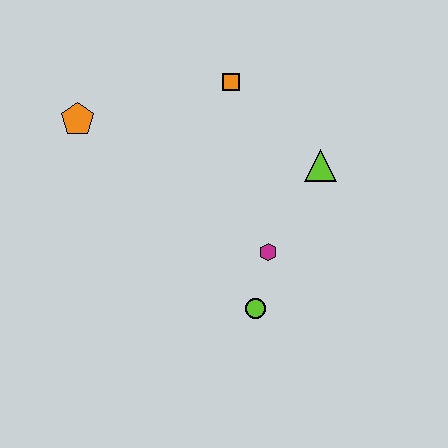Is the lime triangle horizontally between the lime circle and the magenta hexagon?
No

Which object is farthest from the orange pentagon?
The lime circle is farthest from the orange pentagon.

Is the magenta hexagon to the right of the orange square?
Yes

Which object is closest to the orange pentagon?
The orange square is closest to the orange pentagon.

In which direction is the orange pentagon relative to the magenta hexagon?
The orange pentagon is to the left of the magenta hexagon.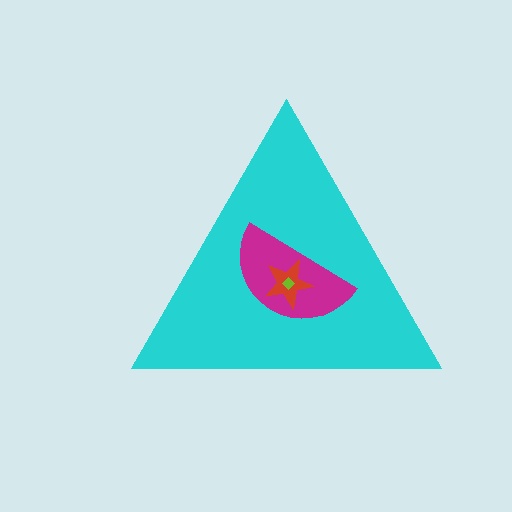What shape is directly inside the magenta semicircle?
The red star.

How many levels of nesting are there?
4.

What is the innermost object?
The lime diamond.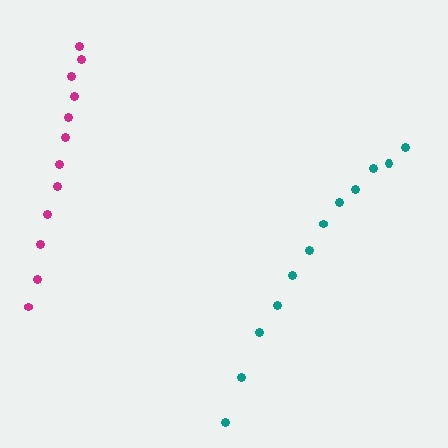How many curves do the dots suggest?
There are 2 distinct paths.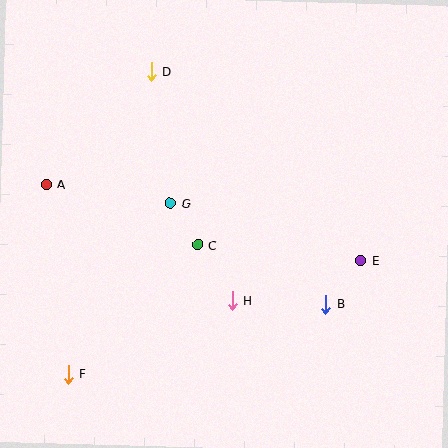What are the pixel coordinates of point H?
Point H is at (232, 300).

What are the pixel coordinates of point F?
Point F is at (68, 374).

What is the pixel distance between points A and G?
The distance between A and G is 125 pixels.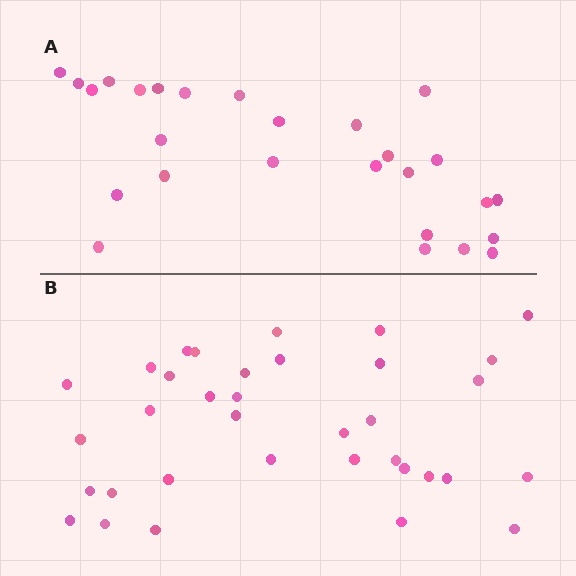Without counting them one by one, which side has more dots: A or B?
Region B (the bottom region) has more dots.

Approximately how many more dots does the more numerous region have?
Region B has roughly 8 or so more dots than region A.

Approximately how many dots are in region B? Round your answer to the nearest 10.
About 40 dots. (The exact count is 35, which rounds to 40.)